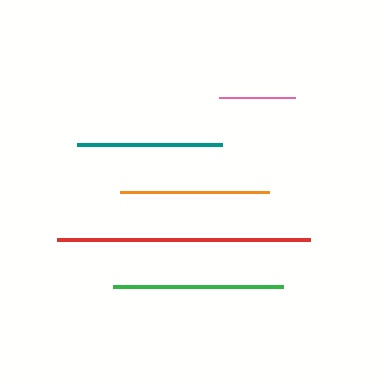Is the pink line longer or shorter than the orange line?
The orange line is longer than the pink line.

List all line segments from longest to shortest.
From longest to shortest: red, green, orange, teal, pink.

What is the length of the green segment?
The green segment is approximately 169 pixels long.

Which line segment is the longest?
The red line is the longest at approximately 253 pixels.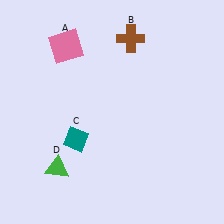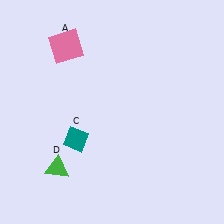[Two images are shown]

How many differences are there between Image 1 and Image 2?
There is 1 difference between the two images.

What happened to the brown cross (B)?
The brown cross (B) was removed in Image 2. It was in the top-right area of Image 1.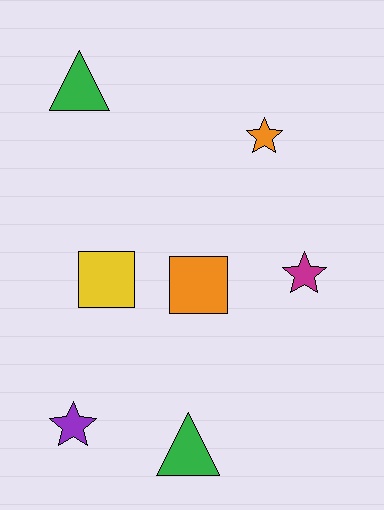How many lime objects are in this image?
There are no lime objects.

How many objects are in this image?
There are 7 objects.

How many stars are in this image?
There are 3 stars.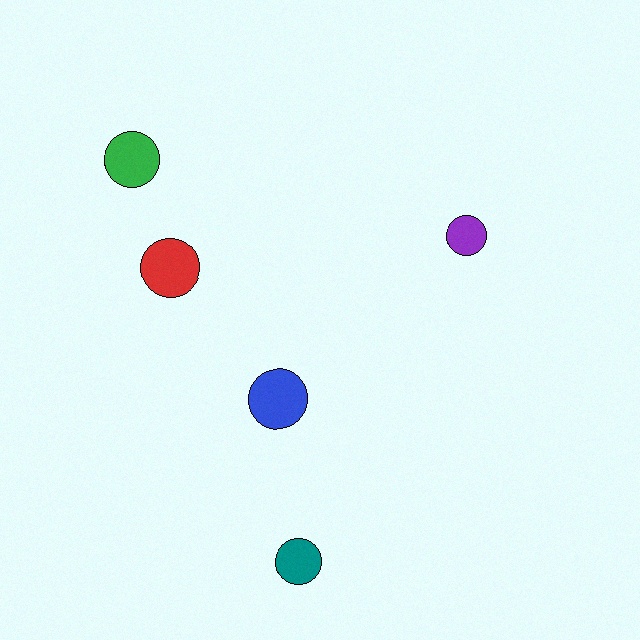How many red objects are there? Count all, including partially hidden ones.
There is 1 red object.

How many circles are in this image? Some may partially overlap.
There are 5 circles.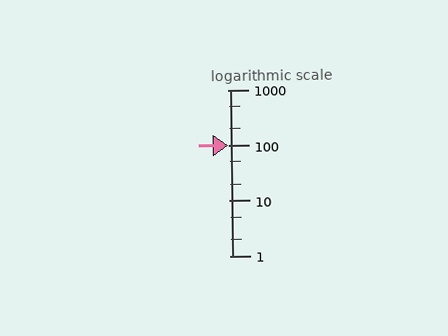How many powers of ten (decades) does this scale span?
The scale spans 3 decades, from 1 to 1000.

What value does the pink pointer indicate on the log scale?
The pointer indicates approximately 100.